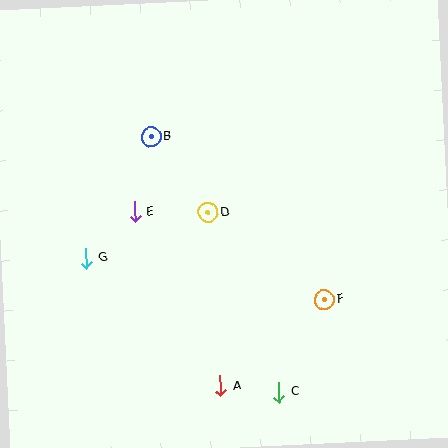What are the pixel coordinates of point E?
Point E is at (135, 212).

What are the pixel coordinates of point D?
Point D is at (208, 213).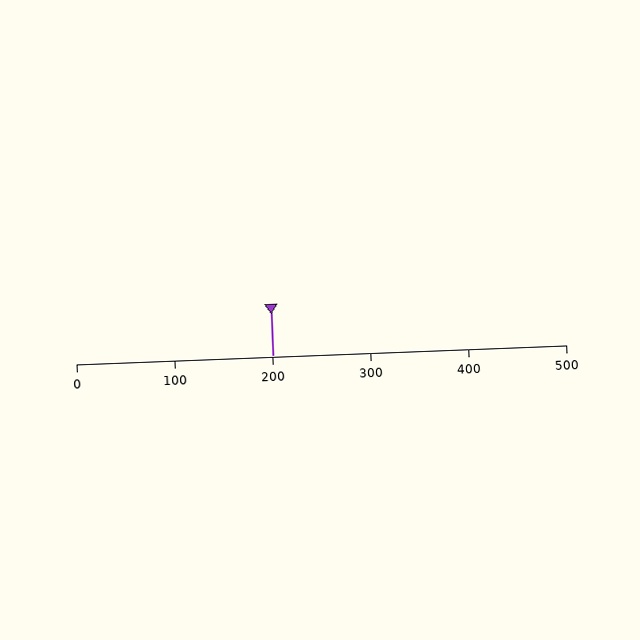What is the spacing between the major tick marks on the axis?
The major ticks are spaced 100 apart.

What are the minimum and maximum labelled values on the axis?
The axis runs from 0 to 500.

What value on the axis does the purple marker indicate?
The marker indicates approximately 200.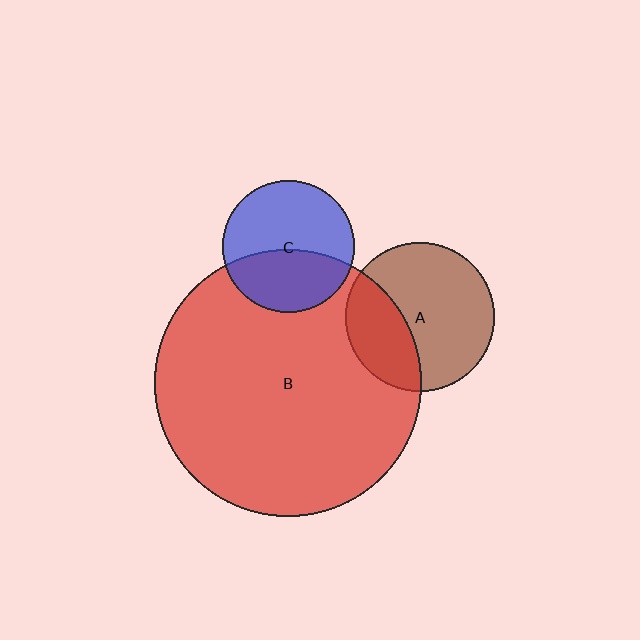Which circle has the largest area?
Circle B (red).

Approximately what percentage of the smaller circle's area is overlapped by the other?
Approximately 35%.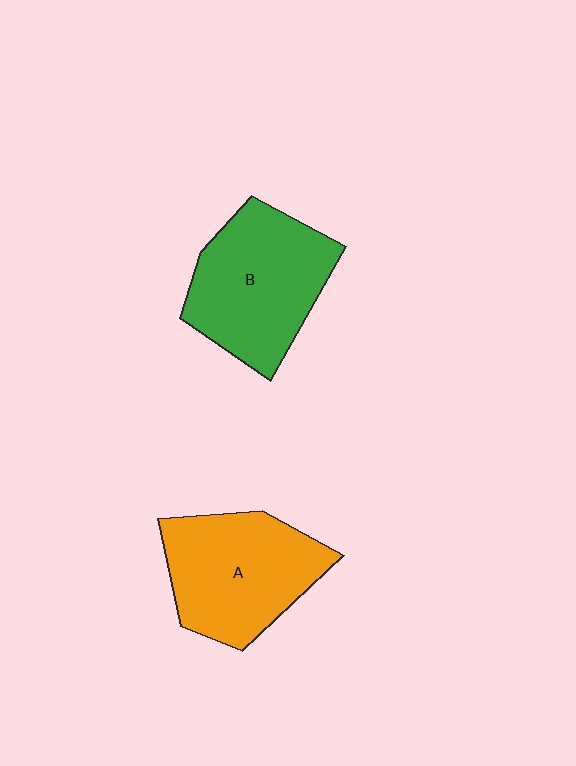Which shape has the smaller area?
Shape A (orange).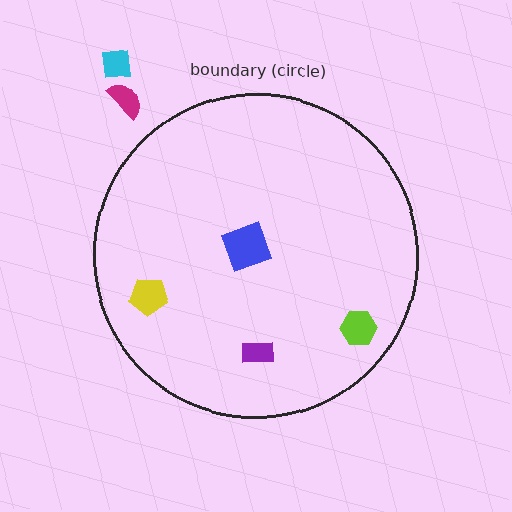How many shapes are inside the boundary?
4 inside, 2 outside.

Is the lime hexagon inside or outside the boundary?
Inside.